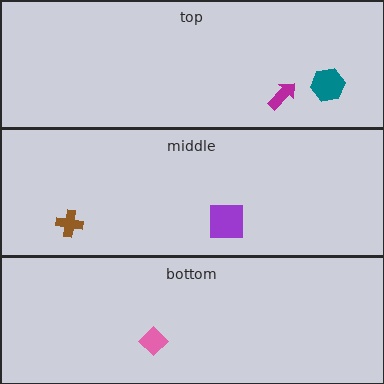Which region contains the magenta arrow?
The top region.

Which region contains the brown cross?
The middle region.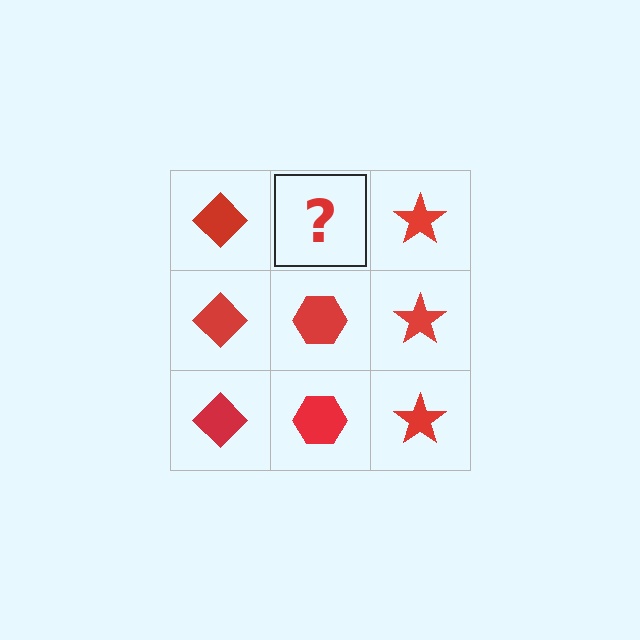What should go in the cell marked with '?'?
The missing cell should contain a red hexagon.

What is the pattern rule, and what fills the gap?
The rule is that each column has a consistent shape. The gap should be filled with a red hexagon.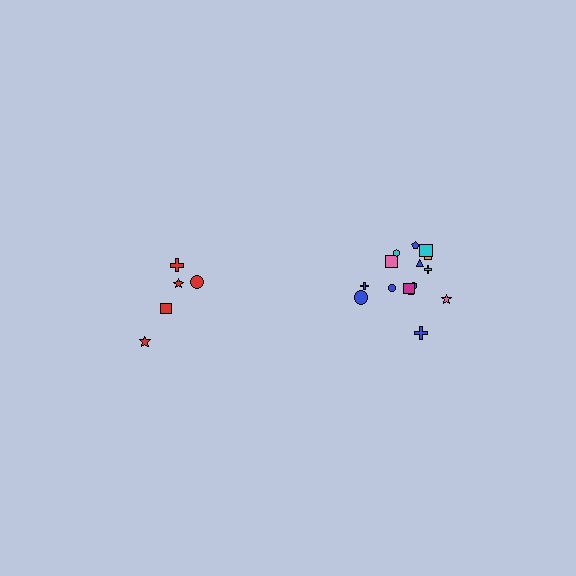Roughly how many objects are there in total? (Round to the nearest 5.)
Roughly 20 objects in total.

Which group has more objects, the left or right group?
The right group.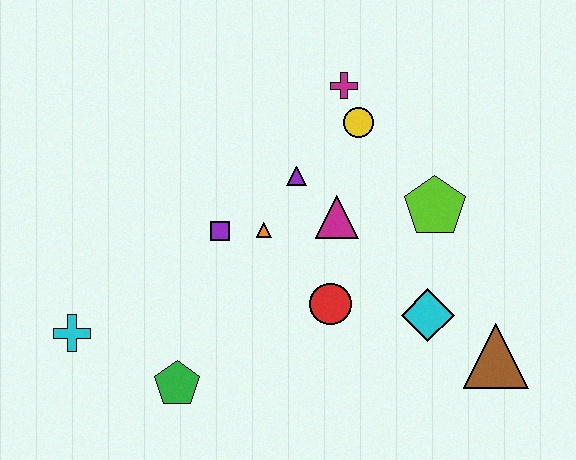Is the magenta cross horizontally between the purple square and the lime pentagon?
Yes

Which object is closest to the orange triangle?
The purple square is closest to the orange triangle.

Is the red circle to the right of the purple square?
Yes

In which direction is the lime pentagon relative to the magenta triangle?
The lime pentagon is to the right of the magenta triangle.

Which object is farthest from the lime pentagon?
The cyan cross is farthest from the lime pentagon.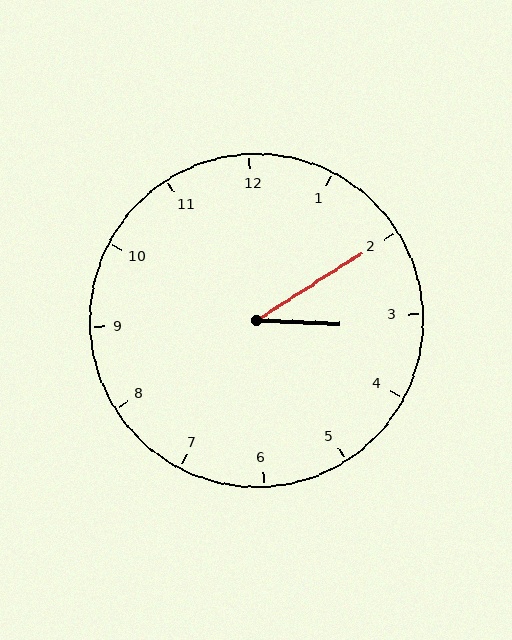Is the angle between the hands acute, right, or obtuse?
It is acute.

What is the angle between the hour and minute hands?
Approximately 35 degrees.